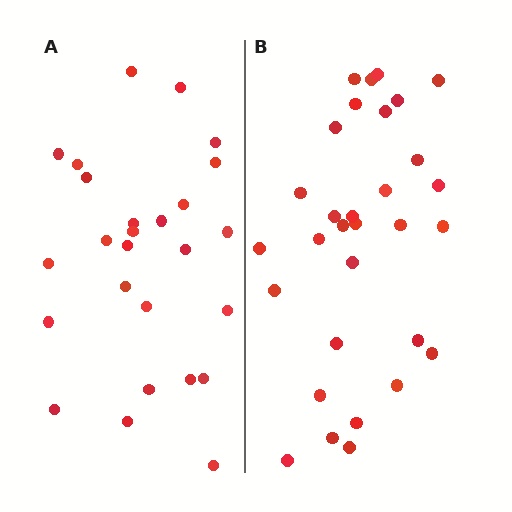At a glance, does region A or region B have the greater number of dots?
Region B (the right region) has more dots.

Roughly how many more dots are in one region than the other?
Region B has about 5 more dots than region A.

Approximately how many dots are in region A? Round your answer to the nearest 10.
About 30 dots. (The exact count is 26, which rounds to 30.)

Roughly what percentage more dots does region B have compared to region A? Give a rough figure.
About 20% more.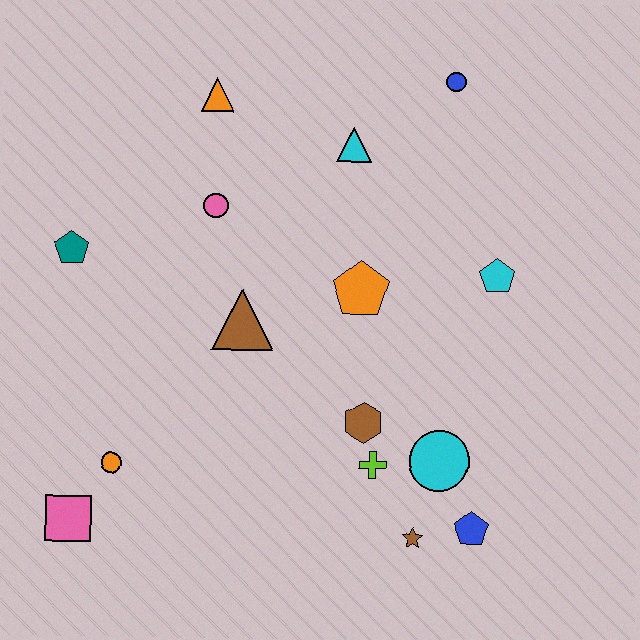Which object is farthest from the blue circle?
The pink square is farthest from the blue circle.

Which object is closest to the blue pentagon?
The brown star is closest to the blue pentagon.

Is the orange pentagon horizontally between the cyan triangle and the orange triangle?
No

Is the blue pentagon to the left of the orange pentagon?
No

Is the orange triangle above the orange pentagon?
Yes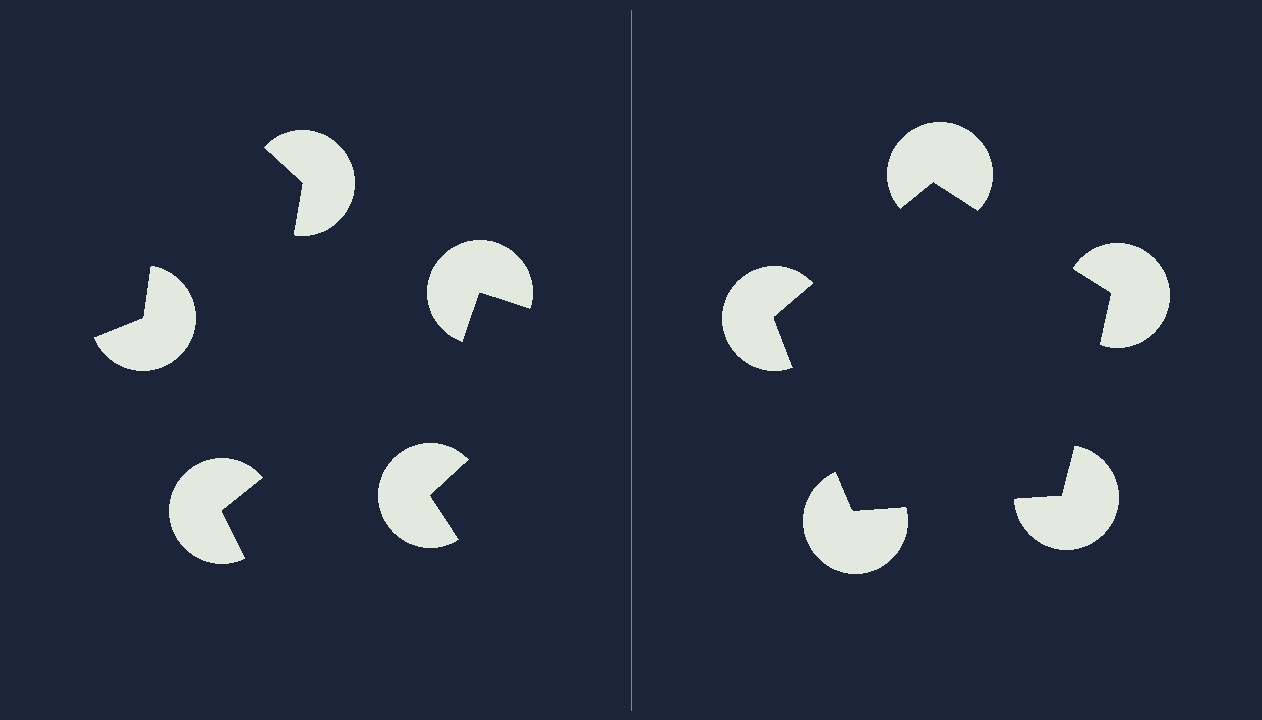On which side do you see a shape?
An illusory pentagon appears on the right side. On the left side the wedge cuts are rotated, so no coherent shape forms.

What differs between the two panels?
The pac-man discs are positioned identically on both sides; only the wedge orientations differ. On the right they align to a pentagon; on the left they are misaligned.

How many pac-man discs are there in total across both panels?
10 — 5 on each side.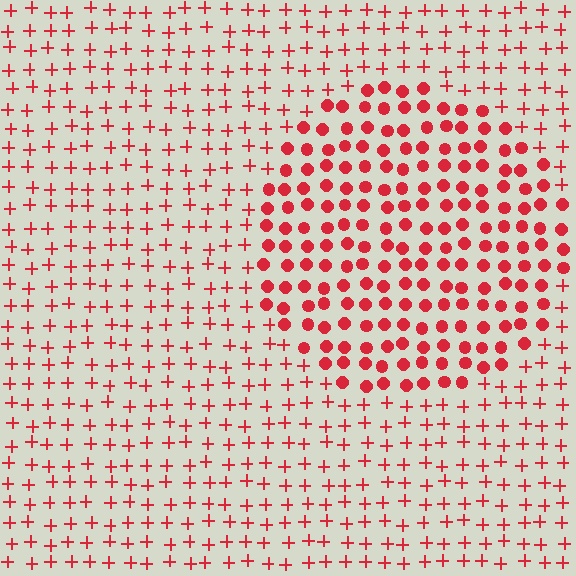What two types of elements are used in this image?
The image uses circles inside the circle region and plus signs outside it.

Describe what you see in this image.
The image is filled with small red elements arranged in a uniform grid. A circle-shaped region contains circles, while the surrounding area contains plus signs. The boundary is defined purely by the change in element shape.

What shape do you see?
I see a circle.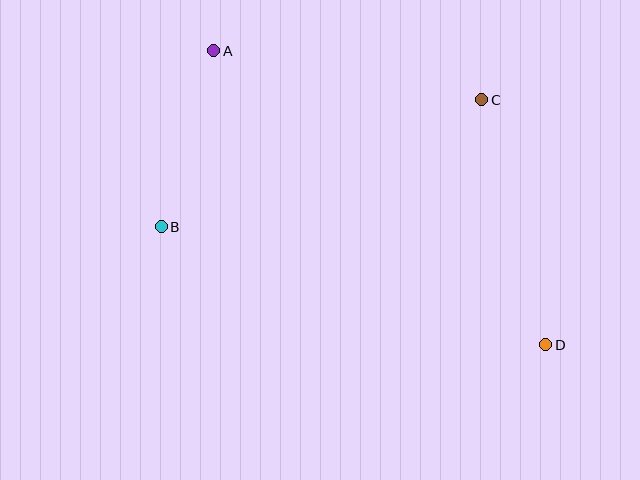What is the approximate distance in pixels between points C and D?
The distance between C and D is approximately 253 pixels.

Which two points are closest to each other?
Points A and B are closest to each other.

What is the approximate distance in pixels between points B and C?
The distance between B and C is approximately 345 pixels.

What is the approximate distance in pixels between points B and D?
The distance between B and D is approximately 402 pixels.